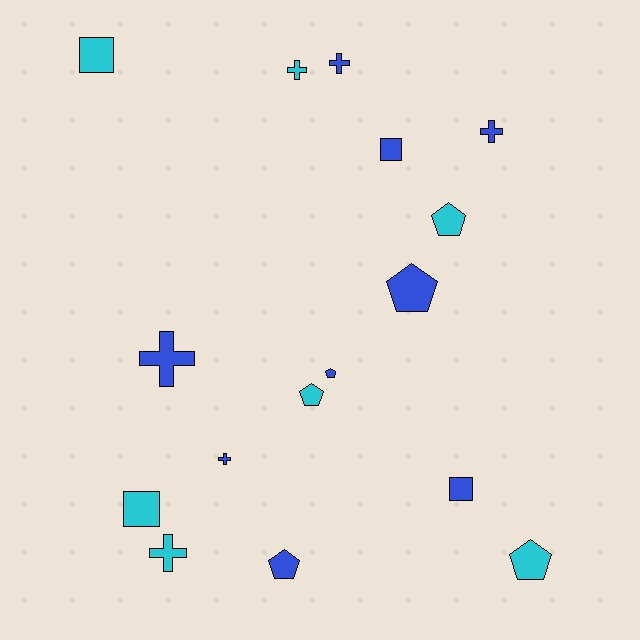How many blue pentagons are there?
There are 3 blue pentagons.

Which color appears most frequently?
Blue, with 9 objects.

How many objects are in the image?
There are 16 objects.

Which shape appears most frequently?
Pentagon, with 6 objects.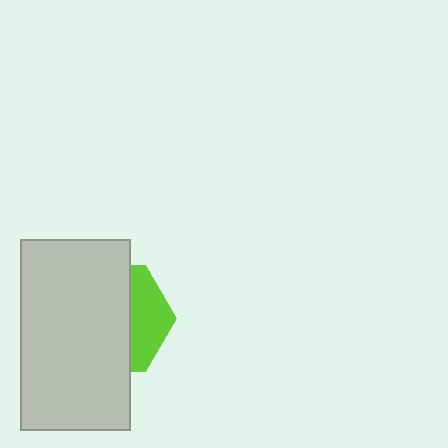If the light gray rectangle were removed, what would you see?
You would see the complete lime hexagon.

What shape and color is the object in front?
The object in front is a light gray rectangle.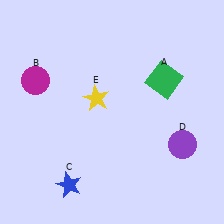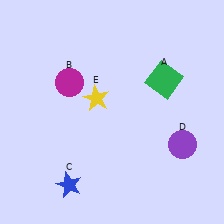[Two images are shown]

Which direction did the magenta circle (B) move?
The magenta circle (B) moved right.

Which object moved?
The magenta circle (B) moved right.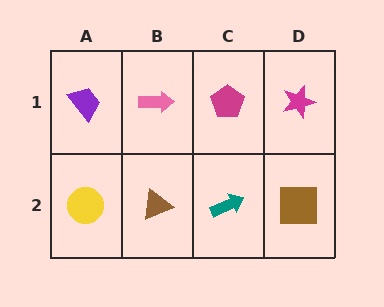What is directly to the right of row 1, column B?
A magenta pentagon.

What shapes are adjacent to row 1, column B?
A brown triangle (row 2, column B), a purple trapezoid (row 1, column A), a magenta pentagon (row 1, column C).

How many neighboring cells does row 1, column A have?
2.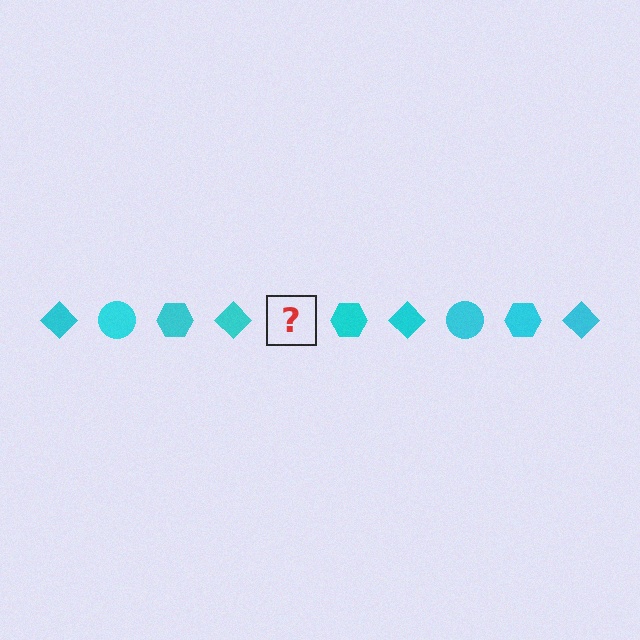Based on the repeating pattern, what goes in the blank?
The blank should be a cyan circle.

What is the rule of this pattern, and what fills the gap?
The rule is that the pattern cycles through diamond, circle, hexagon shapes in cyan. The gap should be filled with a cyan circle.